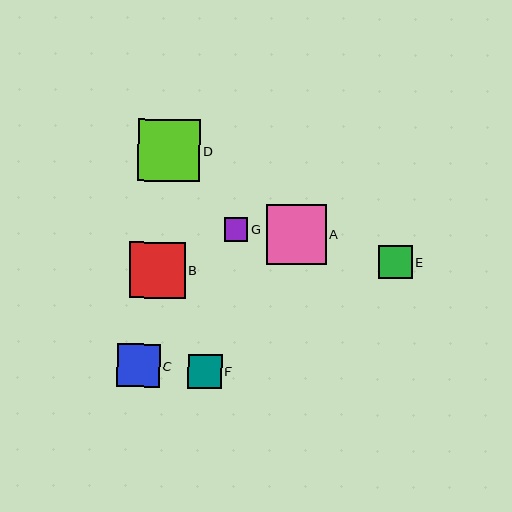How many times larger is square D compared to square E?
Square D is approximately 1.9 times the size of square E.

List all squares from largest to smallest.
From largest to smallest: D, A, B, C, F, E, G.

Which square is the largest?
Square D is the largest with a size of approximately 63 pixels.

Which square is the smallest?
Square G is the smallest with a size of approximately 23 pixels.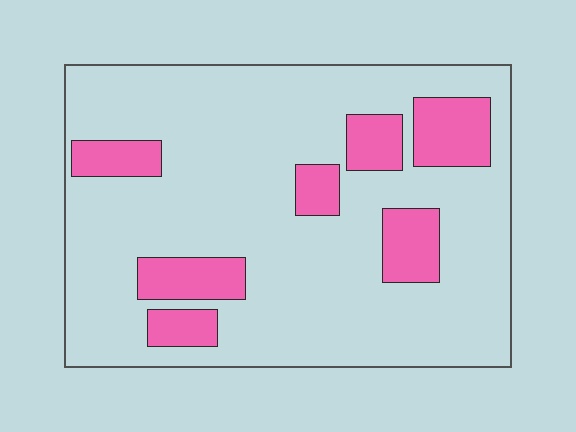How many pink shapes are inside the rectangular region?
7.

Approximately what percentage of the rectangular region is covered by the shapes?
Approximately 20%.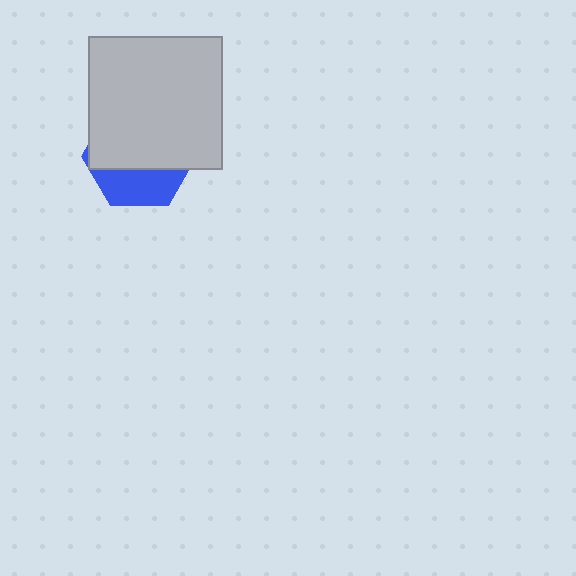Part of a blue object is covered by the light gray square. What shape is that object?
It is a hexagon.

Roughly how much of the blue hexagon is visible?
A small part of it is visible (roughly 34%).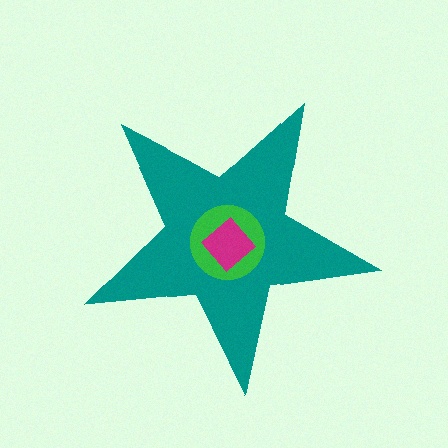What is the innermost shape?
The magenta diamond.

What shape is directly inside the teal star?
The green circle.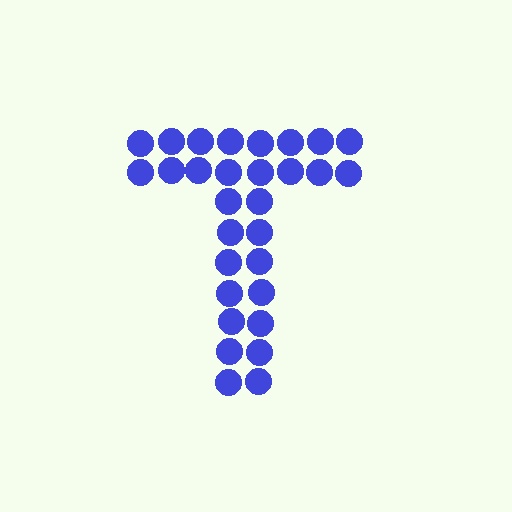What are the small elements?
The small elements are circles.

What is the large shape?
The large shape is the letter T.